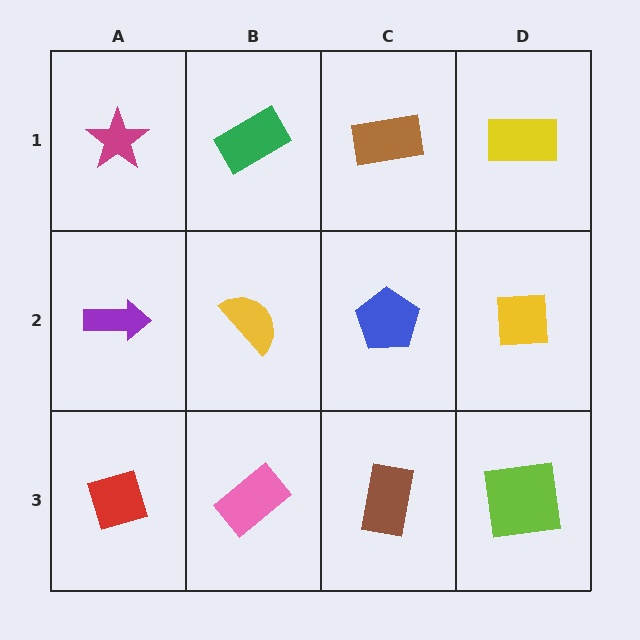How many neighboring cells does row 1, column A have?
2.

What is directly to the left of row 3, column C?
A pink rectangle.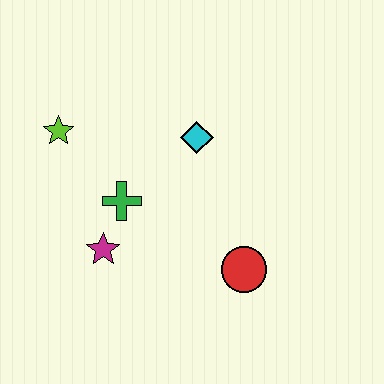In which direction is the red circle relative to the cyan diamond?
The red circle is below the cyan diamond.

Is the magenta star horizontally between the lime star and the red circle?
Yes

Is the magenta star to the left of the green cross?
Yes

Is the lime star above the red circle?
Yes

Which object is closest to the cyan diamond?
The green cross is closest to the cyan diamond.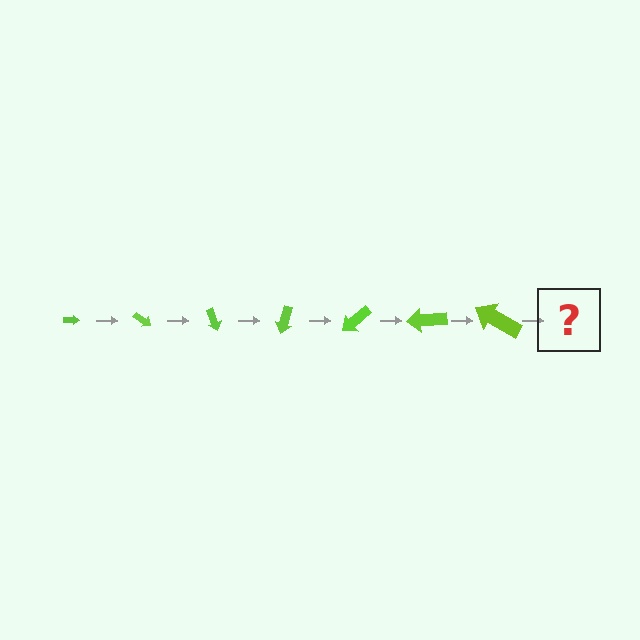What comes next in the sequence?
The next element should be an arrow, larger than the previous one and rotated 245 degrees from the start.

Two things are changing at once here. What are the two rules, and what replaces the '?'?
The two rules are that the arrow grows larger each step and it rotates 35 degrees each step. The '?' should be an arrow, larger than the previous one and rotated 245 degrees from the start.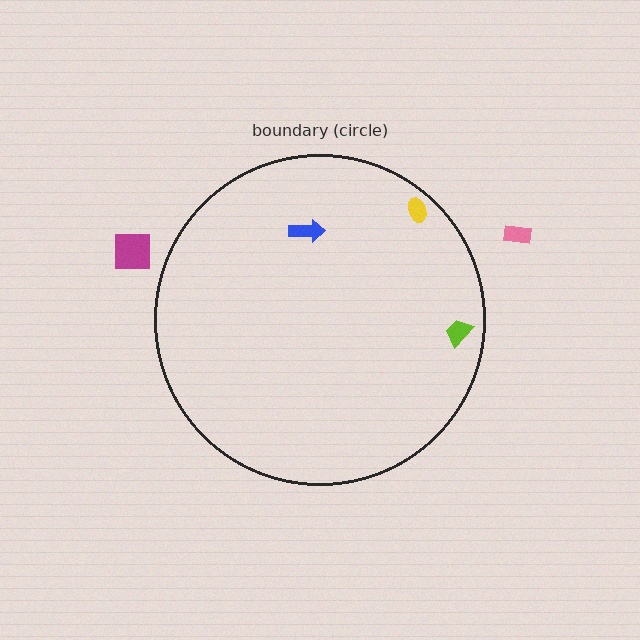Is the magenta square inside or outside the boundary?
Outside.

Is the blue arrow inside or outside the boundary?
Inside.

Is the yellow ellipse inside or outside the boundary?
Inside.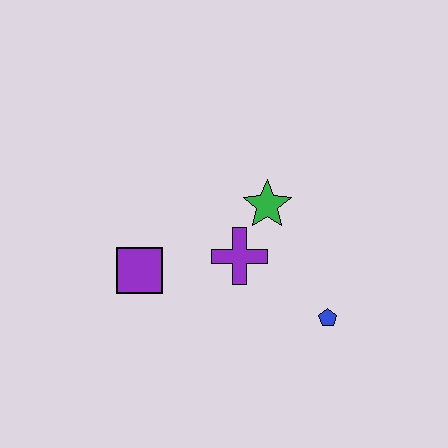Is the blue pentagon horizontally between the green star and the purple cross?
No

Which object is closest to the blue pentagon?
The purple cross is closest to the blue pentagon.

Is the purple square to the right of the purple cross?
No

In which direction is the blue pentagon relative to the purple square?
The blue pentagon is to the right of the purple square.